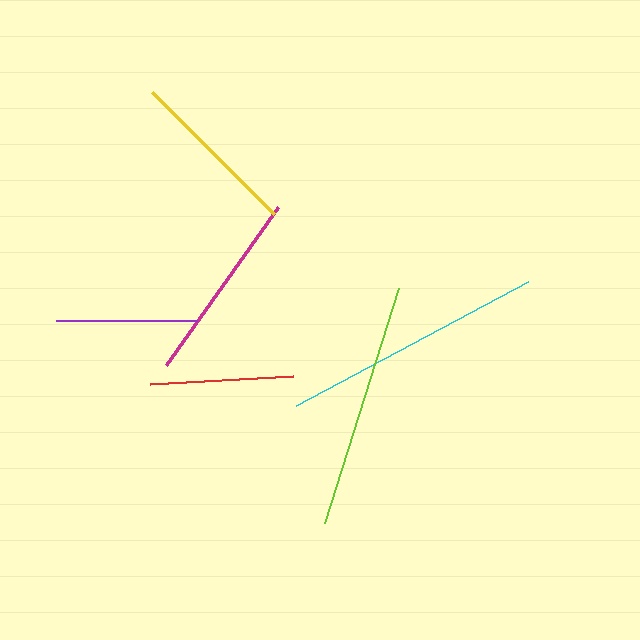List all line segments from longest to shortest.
From longest to shortest: cyan, lime, magenta, yellow, red, purple.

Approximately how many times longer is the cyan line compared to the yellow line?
The cyan line is approximately 1.5 times the length of the yellow line.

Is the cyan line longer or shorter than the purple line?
The cyan line is longer than the purple line.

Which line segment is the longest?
The cyan line is the longest at approximately 263 pixels.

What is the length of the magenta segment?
The magenta segment is approximately 194 pixels long.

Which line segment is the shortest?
The purple line is the shortest at approximately 142 pixels.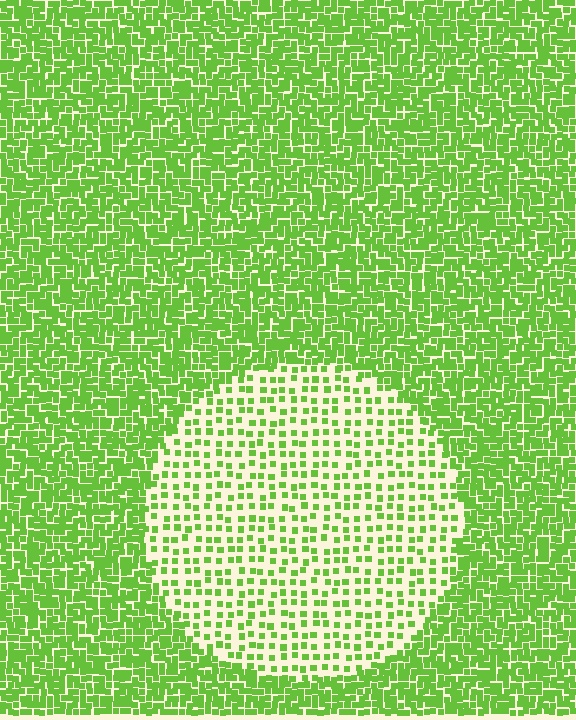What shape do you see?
I see a circle.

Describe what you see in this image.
The image contains small lime elements arranged at two different densities. A circle-shaped region is visible where the elements are less densely packed than the surrounding area.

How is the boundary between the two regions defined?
The boundary is defined by a change in element density (approximately 2.6x ratio). All elements are the same color, size, and shape.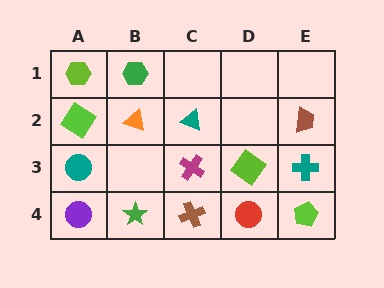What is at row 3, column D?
A lime diamond.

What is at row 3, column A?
A teal circle.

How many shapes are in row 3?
4 shapes.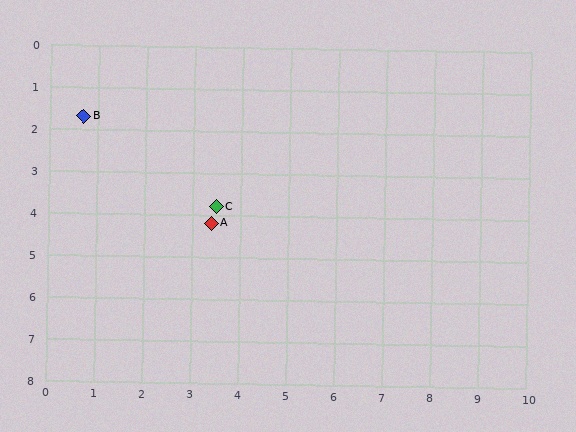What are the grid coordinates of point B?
Point B is at approximately (0.7, 1.7).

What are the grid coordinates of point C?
Point C is at approximately (3.5, 3.8).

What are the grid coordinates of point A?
Point A is at approximately (3.4, 4.2).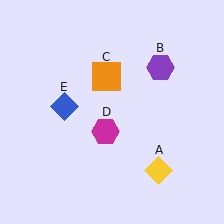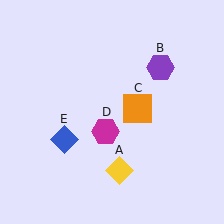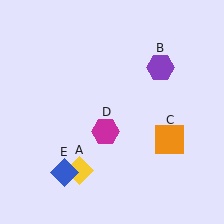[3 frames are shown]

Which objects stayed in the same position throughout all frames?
Purple hexagon (object B) and magenta hexagon (object D) remained stationary.